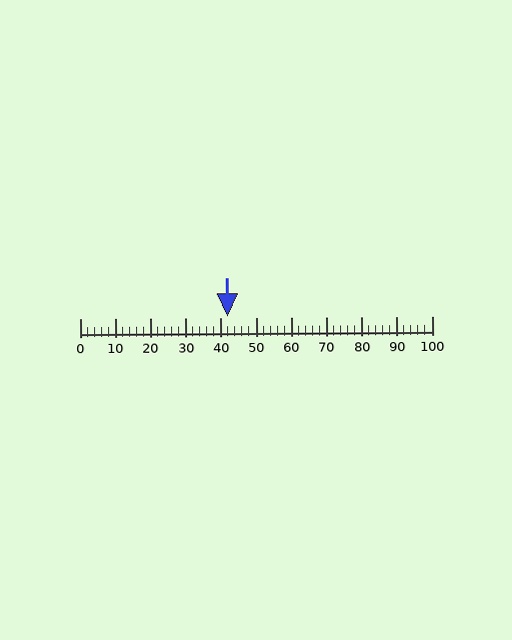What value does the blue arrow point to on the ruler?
The blue arrow points to approximately 42.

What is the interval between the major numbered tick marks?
The major tick marks are spaced 10 units apart.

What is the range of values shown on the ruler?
The ruler shows values from 0 to 100.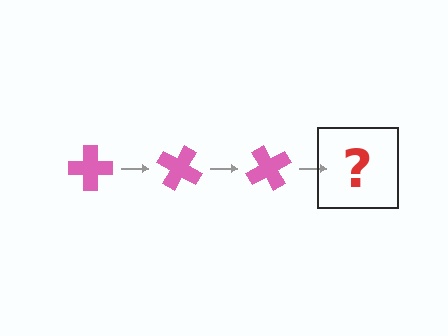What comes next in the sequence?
The next element should be a pink cross rotated 90 degrees.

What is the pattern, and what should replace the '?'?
The pattern is that the cross rotates 30 degrees each step. The '?' should be a pink cross rotated 90 degrees.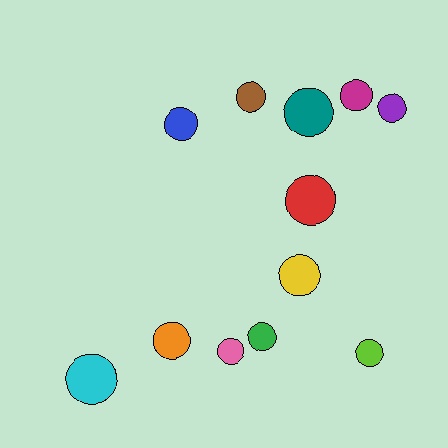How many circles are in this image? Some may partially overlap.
There are 12 circles.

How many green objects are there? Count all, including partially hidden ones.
There is 1 green object.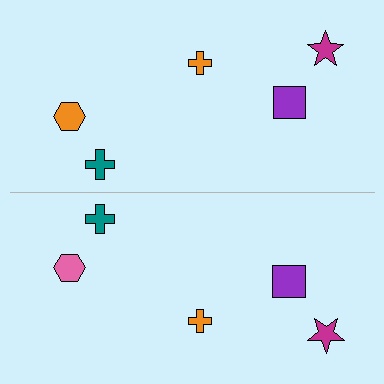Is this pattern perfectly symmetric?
No, the pattern is not perfectly symmetric. The pink hexagon on the bottom side breaks the symmetry — its mirror counterpart is orange.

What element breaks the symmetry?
The pink hexagon on the bottom side breaks the symmetry — its mirror counterpart is orange.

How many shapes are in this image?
There are 10 shapes in this image.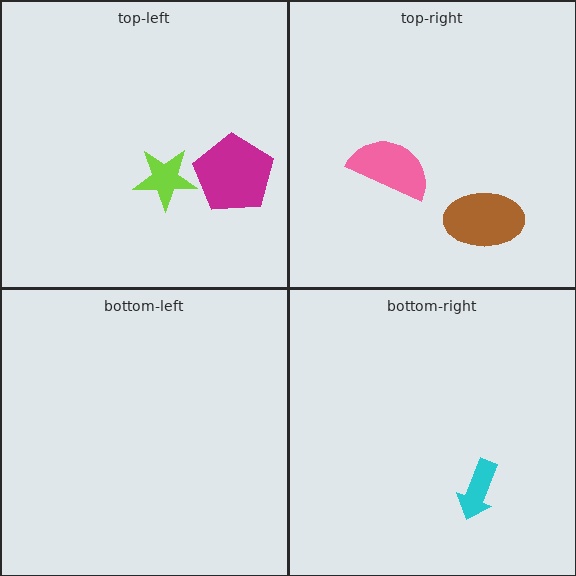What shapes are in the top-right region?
The pink semicircle, the brown ellipse.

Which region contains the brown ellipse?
The top-right region.